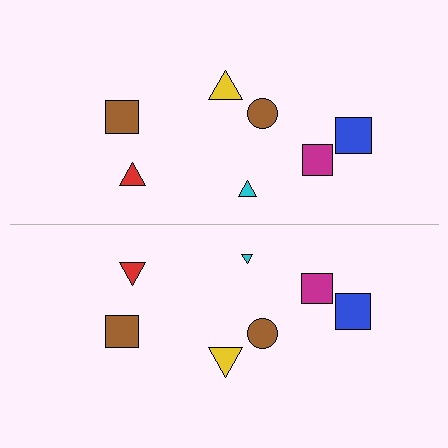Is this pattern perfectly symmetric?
No, the pattern is not perfectly symmetric. The cyan triangle on the bottom side has a different size than its mirror counterpart.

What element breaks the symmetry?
The cyan triangle on the bottom side has a different size than its mirror counterpart.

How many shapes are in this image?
There are 14 shapes in this image.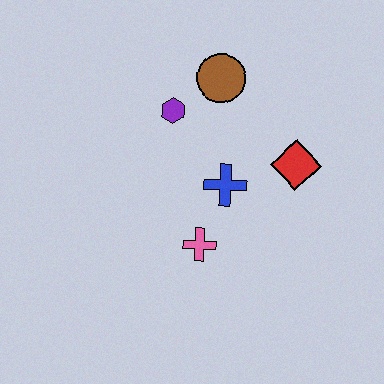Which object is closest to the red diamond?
The blue cross is closest to the red diamond.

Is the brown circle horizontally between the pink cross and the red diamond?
Yes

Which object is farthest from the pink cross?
The brown circle is farthest from the pink cross.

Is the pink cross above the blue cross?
No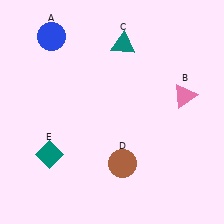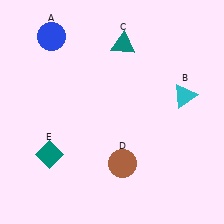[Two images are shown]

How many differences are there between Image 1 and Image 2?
There is 1 difference between the two images.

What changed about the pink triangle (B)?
In Image 1, B is pink. In Image 2, it changed to cyan.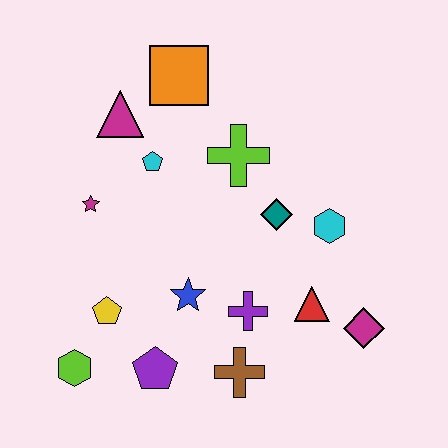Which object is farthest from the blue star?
The orange square is farthest from the blue star.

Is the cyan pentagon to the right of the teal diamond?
No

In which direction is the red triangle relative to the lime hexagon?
The red triangle is to the right of the lime hexagon.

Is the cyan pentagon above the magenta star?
Yes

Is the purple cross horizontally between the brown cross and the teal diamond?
Yes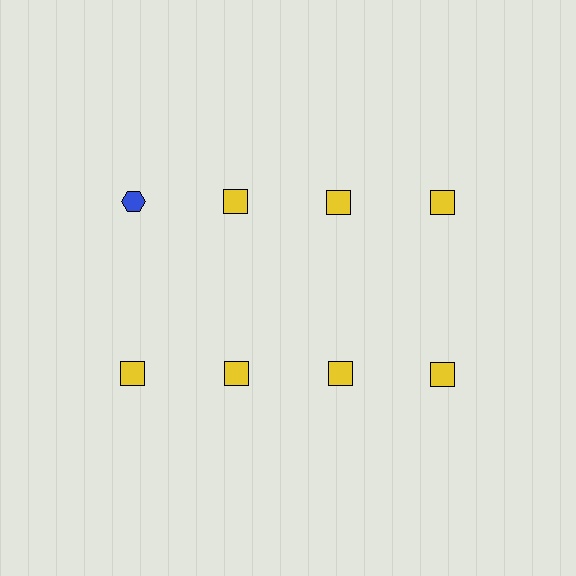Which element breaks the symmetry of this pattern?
The blue hexagon in the top row, leftmost column breaks the symmetry. All other shapes are yellow squares.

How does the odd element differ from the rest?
It differs in both color (blue instead of yellow) and shape (hexagon instead of square).